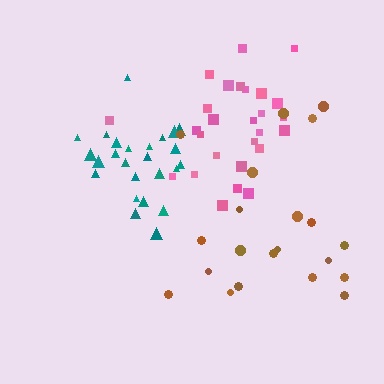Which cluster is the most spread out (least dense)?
Brown.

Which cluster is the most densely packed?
Teal.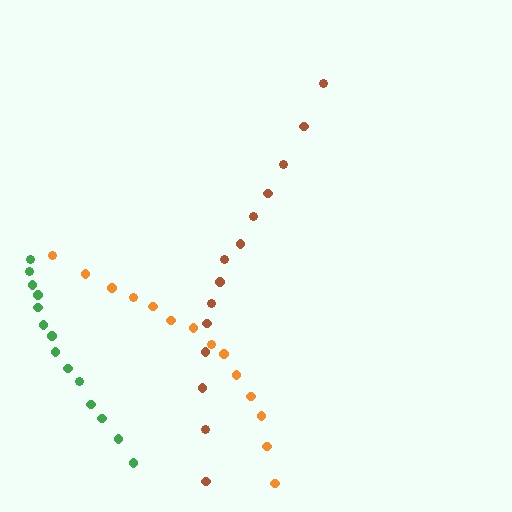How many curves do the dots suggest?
There are 3 distinct paths.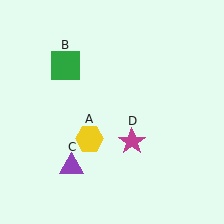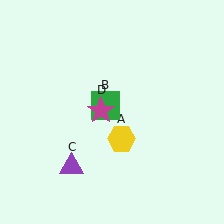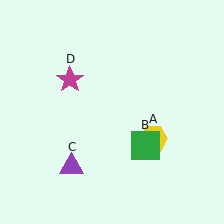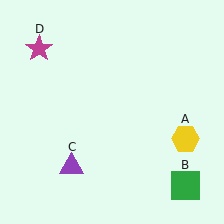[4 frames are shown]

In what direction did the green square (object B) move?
The green square (object B) moved down and to the right.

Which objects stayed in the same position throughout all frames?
Purple triangle (object C) remained stationary.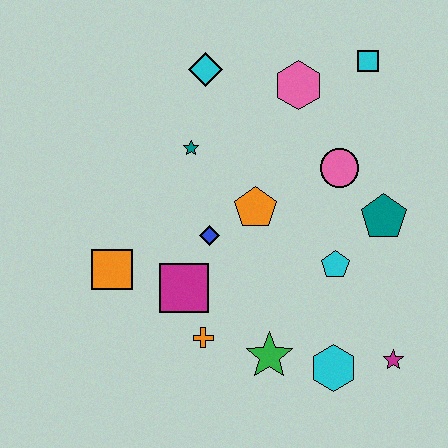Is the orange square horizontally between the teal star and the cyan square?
No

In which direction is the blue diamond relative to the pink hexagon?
The blue diamond is below the pink hexagon.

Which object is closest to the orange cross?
The magenta square is closest to the orange cross.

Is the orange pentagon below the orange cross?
No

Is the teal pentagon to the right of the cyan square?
Yes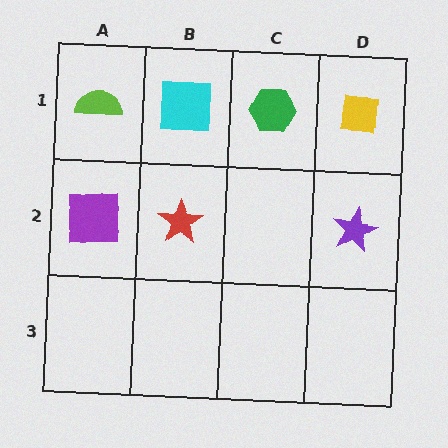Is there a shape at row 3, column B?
No, that cell is empty.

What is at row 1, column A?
A lime semicircle.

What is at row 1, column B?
A cyan square.